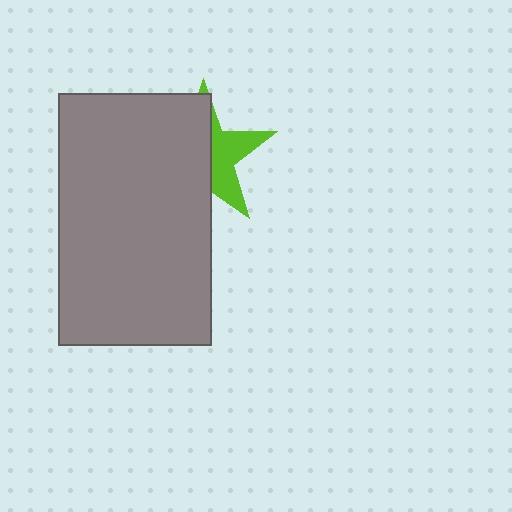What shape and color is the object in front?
The object in front is a gray rectangle.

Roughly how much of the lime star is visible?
A small part of it is visible (roughly 41%).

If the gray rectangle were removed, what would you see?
You would see the complete lime star.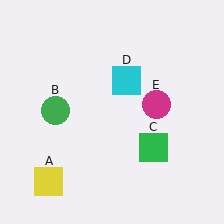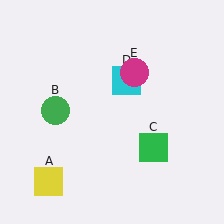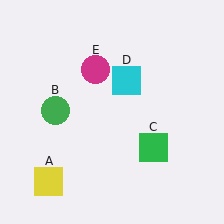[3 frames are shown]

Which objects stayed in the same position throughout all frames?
Yellow square (object A) and green circle (object B) and green square (object C) and cyan square (object D) remained stationary.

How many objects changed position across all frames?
1 object changed position: magenta circle (object E).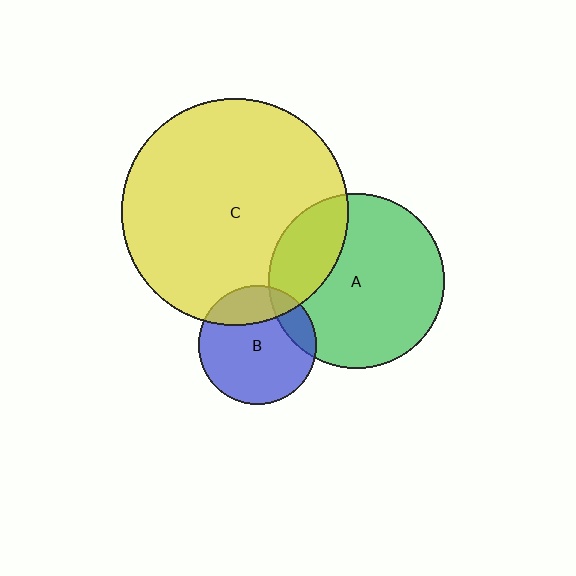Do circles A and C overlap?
Yes.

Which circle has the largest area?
Circle C (yellow).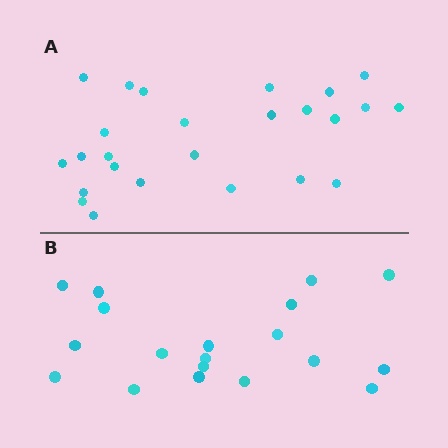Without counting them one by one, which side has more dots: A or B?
Region A (the top region) has more dots.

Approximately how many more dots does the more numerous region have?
Region A has about 6 more dots than region B.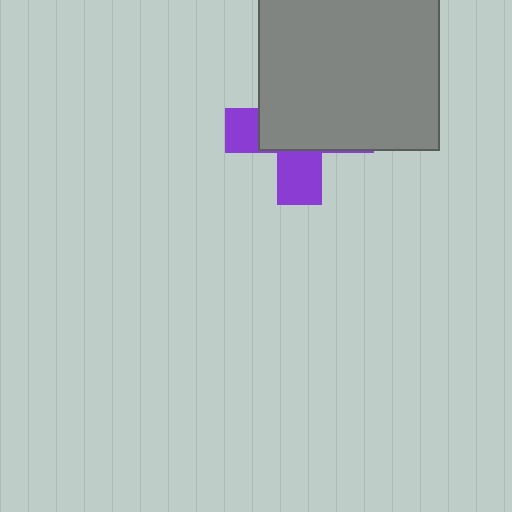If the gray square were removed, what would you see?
You would see the complete purple cross.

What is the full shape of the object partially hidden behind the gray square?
The partially hidden object is a purple cross.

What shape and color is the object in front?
The object in front is a gray square.